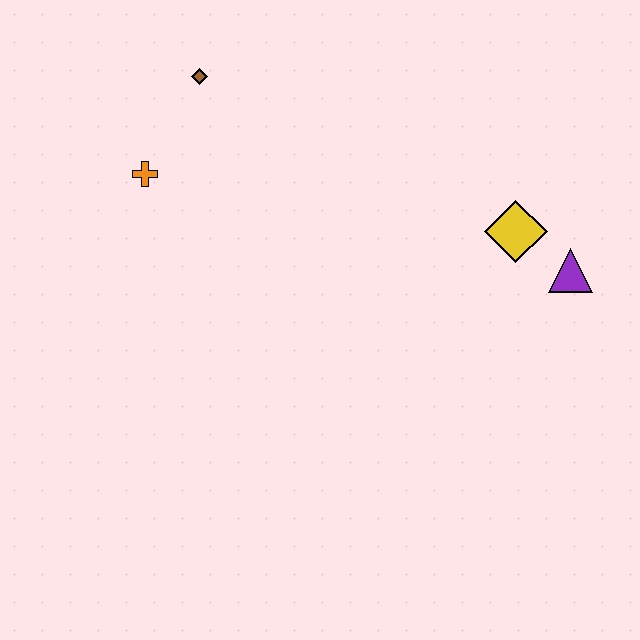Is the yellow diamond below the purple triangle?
No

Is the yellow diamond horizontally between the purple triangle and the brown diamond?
Yes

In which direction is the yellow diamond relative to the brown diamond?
The yellow diamond is to the right of the brown diamond.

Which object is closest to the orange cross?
The brown diamond is closest to the orange cross.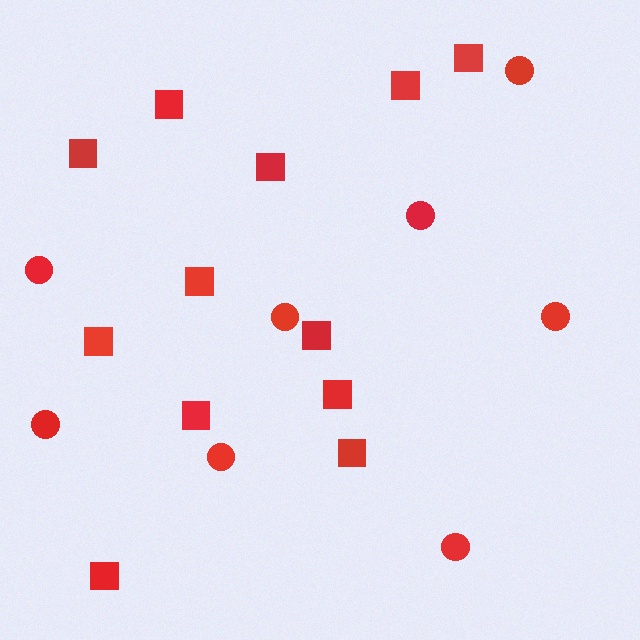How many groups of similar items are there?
There are 2 groups: one group of circles (8) and one group of squares (12).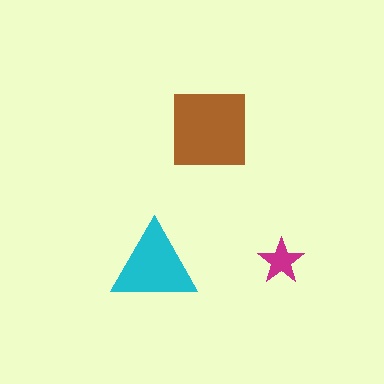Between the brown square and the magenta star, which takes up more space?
The brown square.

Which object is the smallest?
The magenta star.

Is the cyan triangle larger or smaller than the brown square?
Smaller.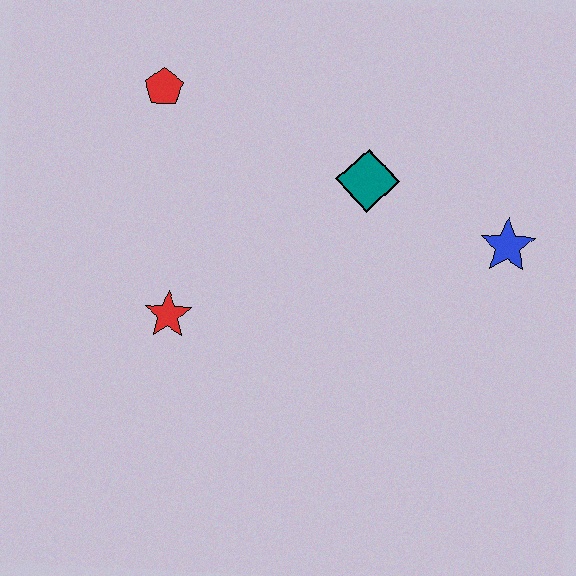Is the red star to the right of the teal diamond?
No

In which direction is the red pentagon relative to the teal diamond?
The red pentagon is to the left of the teal diamond.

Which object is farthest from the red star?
The blue star is farthest from the red star.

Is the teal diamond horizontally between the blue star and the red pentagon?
Yes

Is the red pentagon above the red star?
Yes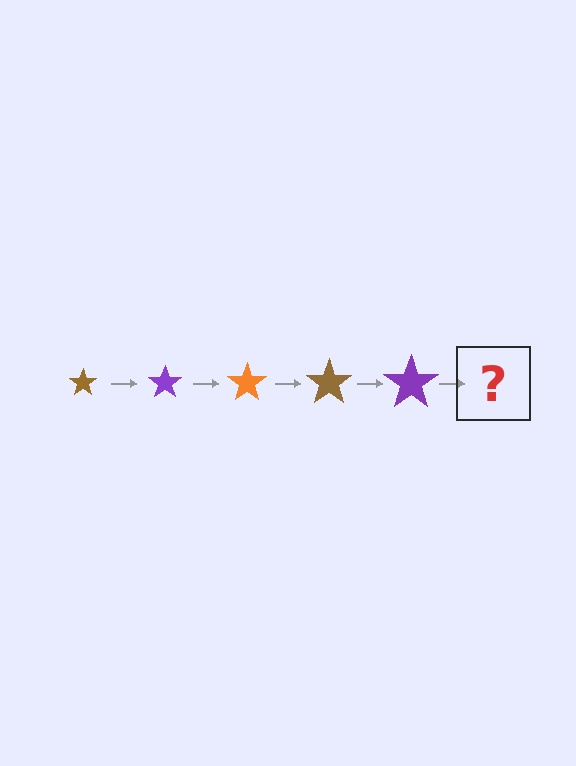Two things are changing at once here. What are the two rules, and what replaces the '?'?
The two rules are that the star grows larger each step and the color cycles through brown, purple, and orange. The '?' should be an orange star, larger than the previous one.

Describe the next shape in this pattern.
It should be an orange star, larger than the previous one.